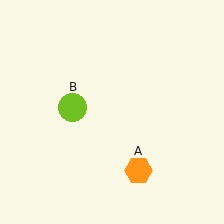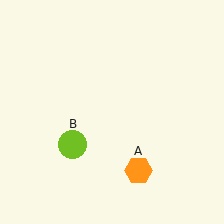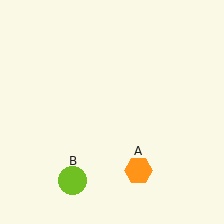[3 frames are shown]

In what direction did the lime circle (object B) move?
The lime circle (object B) moved down.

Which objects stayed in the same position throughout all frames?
Orange hexagon (object A) remained stationary.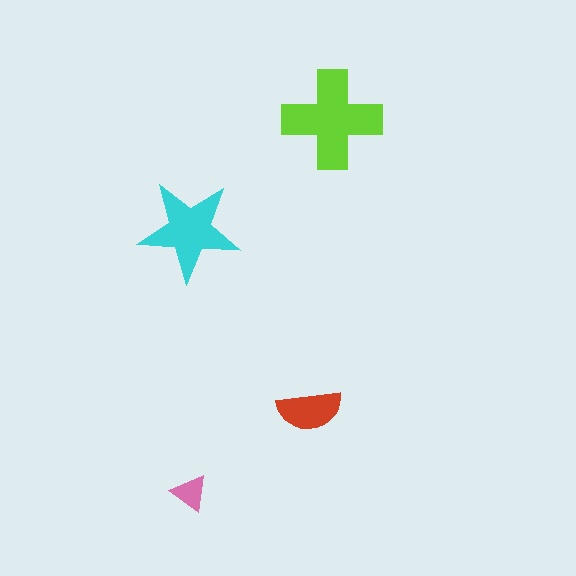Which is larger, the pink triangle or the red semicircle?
The red semicircle.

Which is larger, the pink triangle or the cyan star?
The cyan star.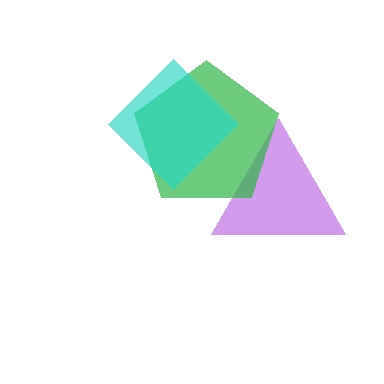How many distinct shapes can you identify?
There are 3 distinct shapes: a purple triangle, a green pentagon, a cyan diamond.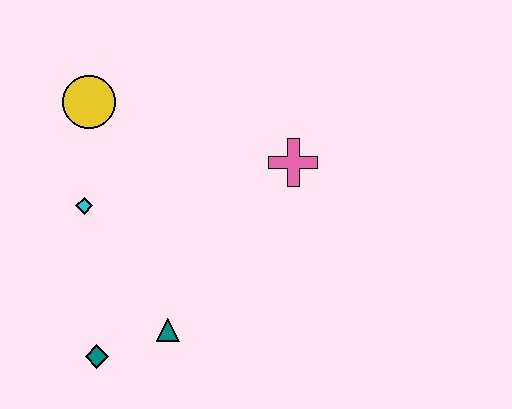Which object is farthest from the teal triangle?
The yellow circle is farthest from the teal triangle.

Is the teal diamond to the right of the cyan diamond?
Yes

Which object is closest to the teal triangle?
The teal diamond is closest to the teal triangle.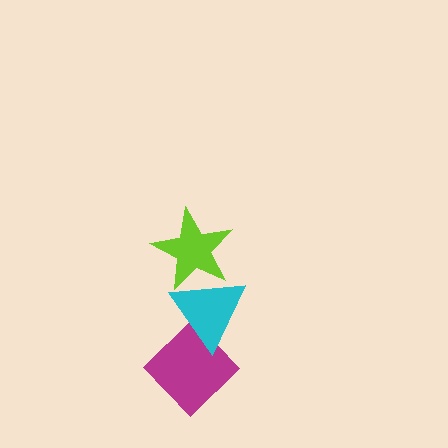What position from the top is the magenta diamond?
The magenta diamond is 3rd from the top.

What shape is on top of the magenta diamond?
The cyan triangle is on top of the magenta diamond.